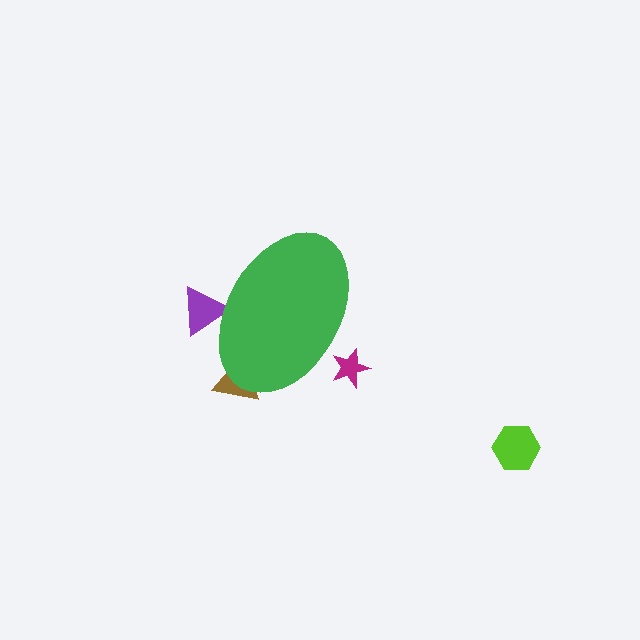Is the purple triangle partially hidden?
Yes, the purple triangle is partially hidden behind the green ellipse.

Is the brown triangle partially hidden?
Yes, the brown triangle is partially hidden behind the green ellipse.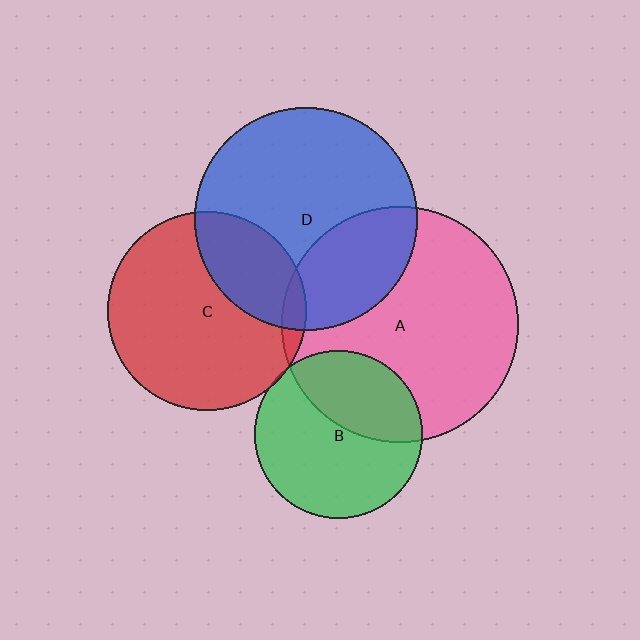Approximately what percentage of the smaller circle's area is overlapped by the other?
Approximately 30%.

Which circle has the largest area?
Circle A (pink).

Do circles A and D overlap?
Yes.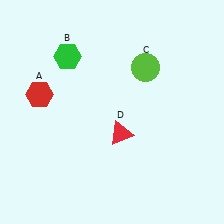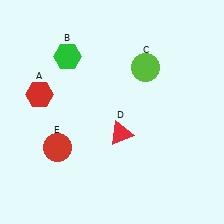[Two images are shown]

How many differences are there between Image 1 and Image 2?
There is 1 difference between the two images.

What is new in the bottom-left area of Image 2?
A red circle (E) was added in the bottom-left area of Image 2.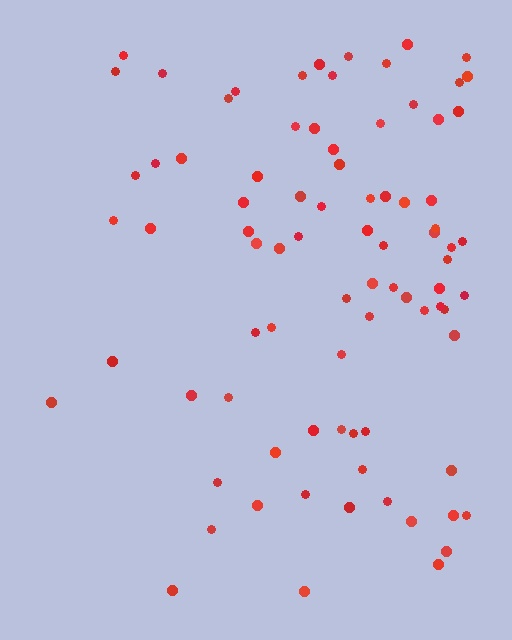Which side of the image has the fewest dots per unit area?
The left.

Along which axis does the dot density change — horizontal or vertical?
Horizontal.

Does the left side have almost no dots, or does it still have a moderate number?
Still a moderate number, just noticeably fewer than the right.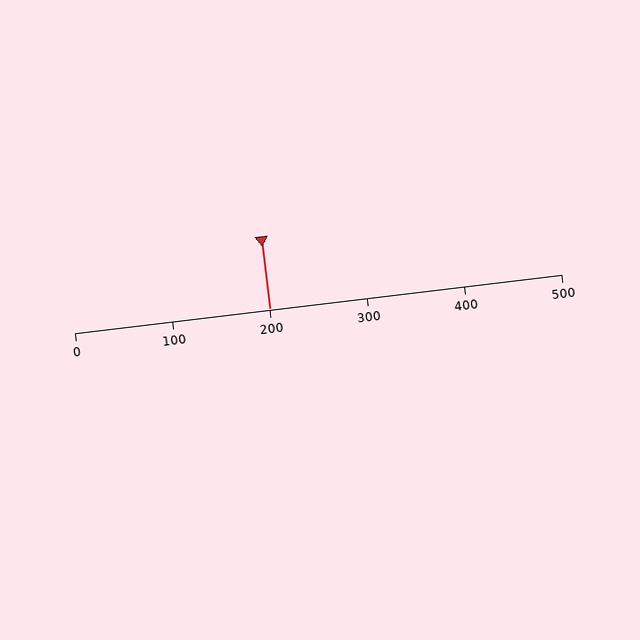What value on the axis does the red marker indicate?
The marker indicates approximately 200.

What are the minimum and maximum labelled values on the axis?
The axis runs from 0 to 500.